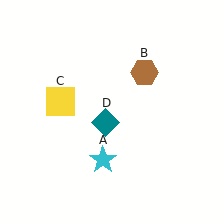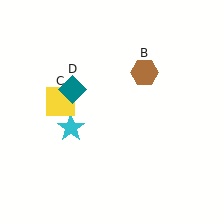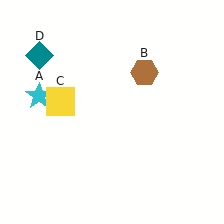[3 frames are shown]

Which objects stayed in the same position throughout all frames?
Brown hexagon (object B) and yellow square (object C) remained stationary.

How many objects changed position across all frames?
2 objects changed position: cyan star (object A), teal diamond (object D).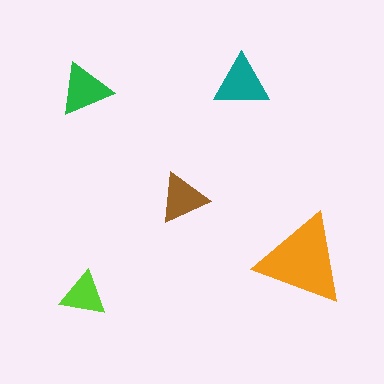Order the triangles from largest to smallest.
the orange one, the teal one, the green one, the brown one, the lime one.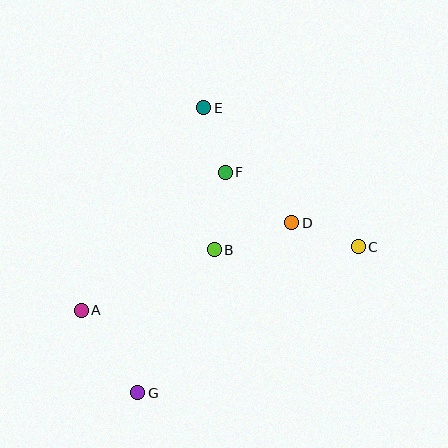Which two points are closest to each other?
Points E and F are closest to each other.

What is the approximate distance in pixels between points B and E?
The distance between B and E is approximately 143 pixels.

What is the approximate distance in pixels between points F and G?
The distance between F and G is approximately 237 pixels.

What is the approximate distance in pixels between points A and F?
The distance between A and F is approximately 199 pixels.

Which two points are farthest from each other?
Points E and G are farthest from each other.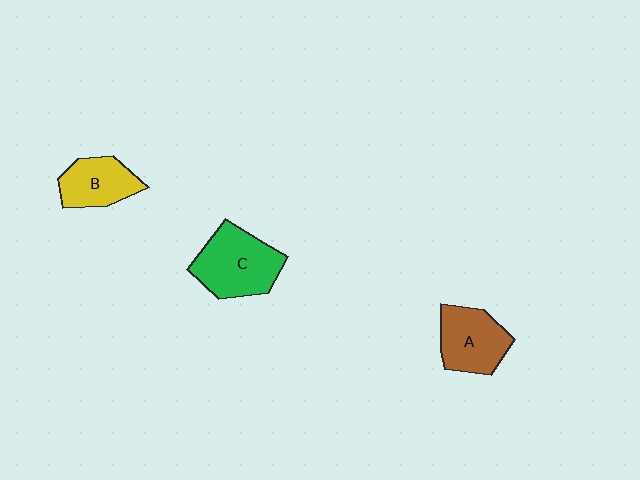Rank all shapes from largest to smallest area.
From largest to smallest: C (green), A (brown), B (yellow).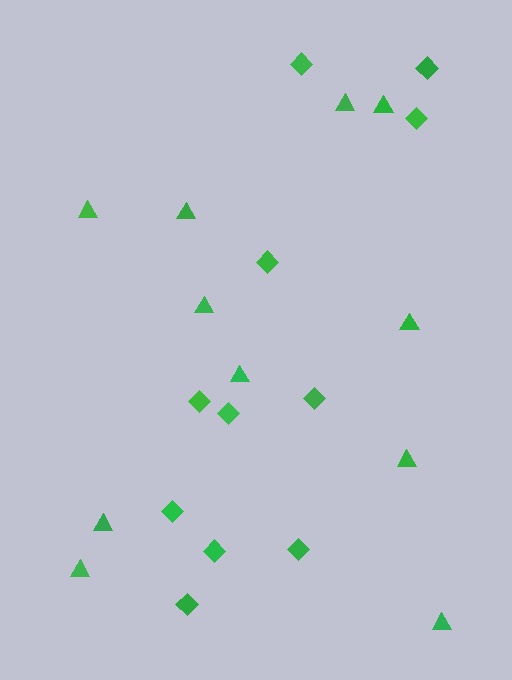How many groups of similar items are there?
There are 2 groups: one group of diamonds (11) and one group of triangles (11).